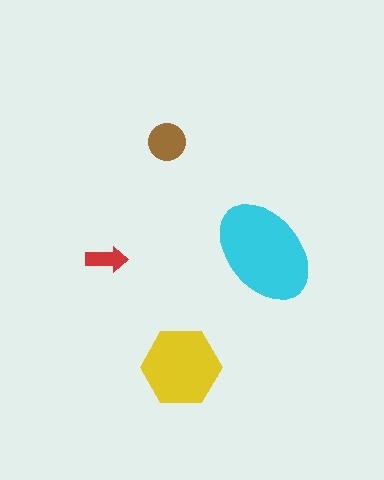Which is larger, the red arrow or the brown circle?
The brown circle.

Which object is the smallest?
The red arrow.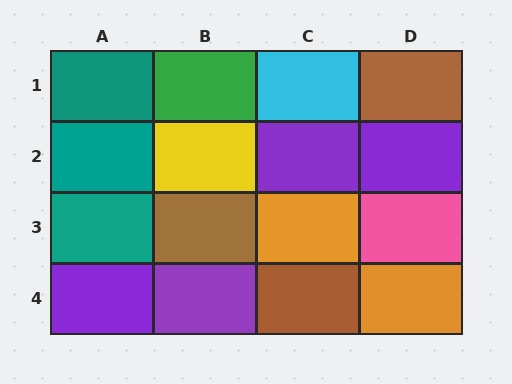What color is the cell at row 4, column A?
Purple.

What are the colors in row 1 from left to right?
Teal, green, cyan, brown.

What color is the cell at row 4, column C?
Brown.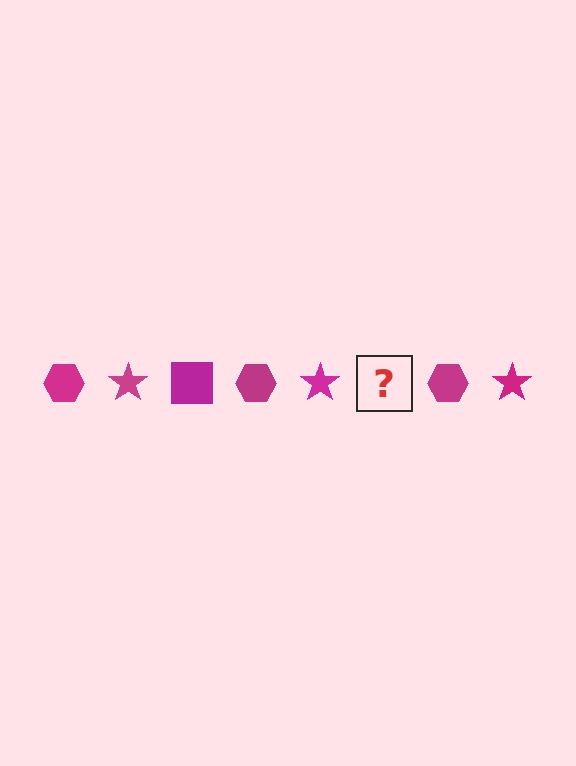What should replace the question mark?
The question mark should be replaced with a magenta square.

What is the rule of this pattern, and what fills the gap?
The rule is that the pattern cycles through hexagon, star, square shapes in magenta. The gap should be filled with a magenta square.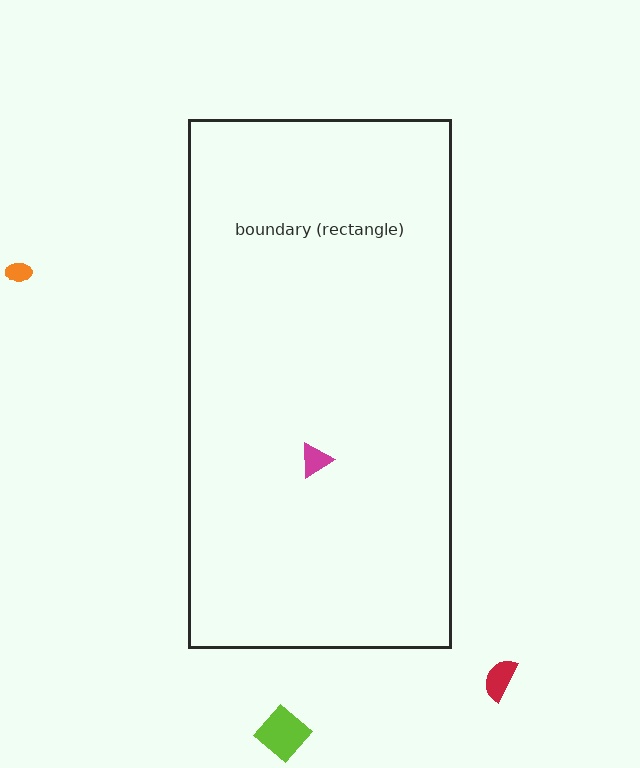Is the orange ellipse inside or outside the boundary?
Outside.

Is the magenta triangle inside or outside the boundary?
Inside.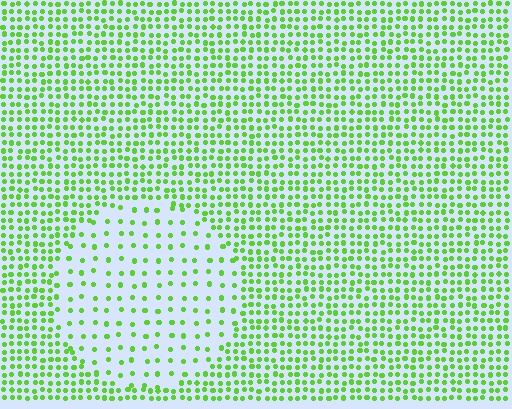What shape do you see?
I see a circle.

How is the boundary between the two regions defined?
The boundary is defined by a change in element density (approximately 2.7x ratio). All elements are the same color, size, and shape.